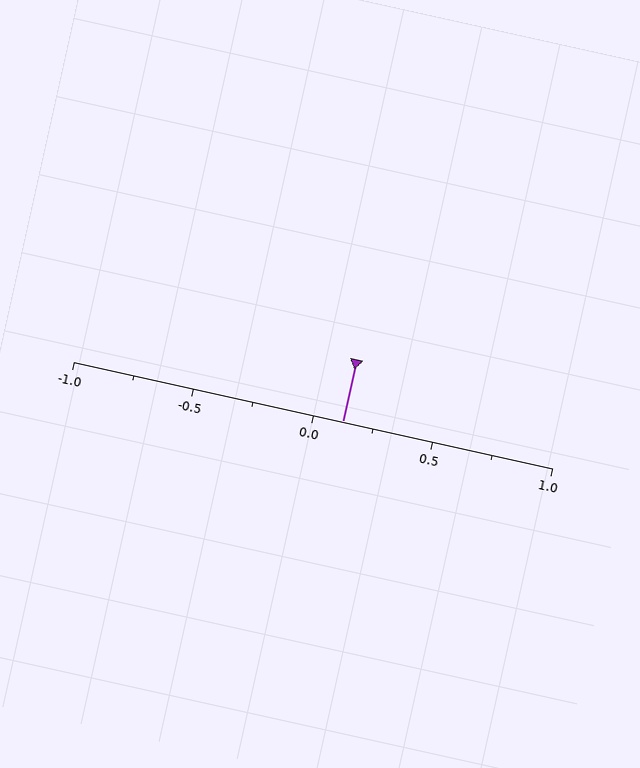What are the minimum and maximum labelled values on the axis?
The axis runs from -1.0 to 1.0.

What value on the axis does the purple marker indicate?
The marker indicates approximately 0.12.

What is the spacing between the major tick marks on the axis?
The major ticks are spaced 0.5 apart.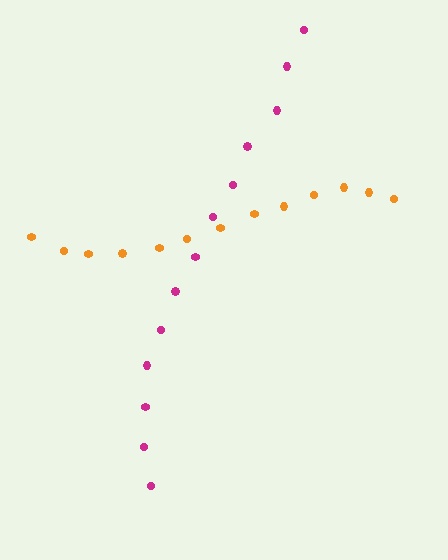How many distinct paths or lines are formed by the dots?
There are 2 distinct paths.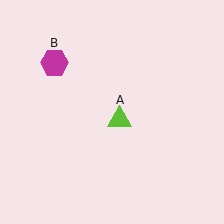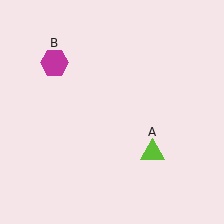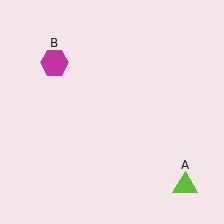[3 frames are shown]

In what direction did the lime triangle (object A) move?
The lime triangle (object A) moved down and to the right.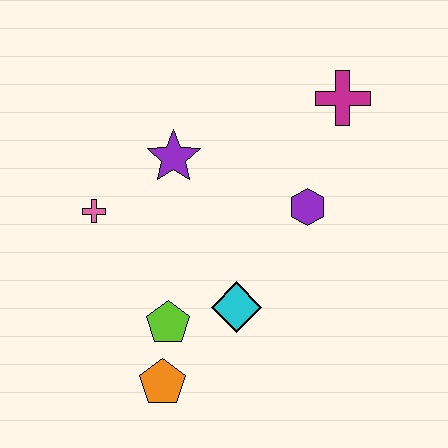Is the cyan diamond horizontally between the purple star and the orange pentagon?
No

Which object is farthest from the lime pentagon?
The magenta cross is farthest from the lime pentagon.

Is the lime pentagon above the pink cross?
No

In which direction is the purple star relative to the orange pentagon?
The purple star is above the orange pentagon.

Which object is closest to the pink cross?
The purple star is closest to the pink cross.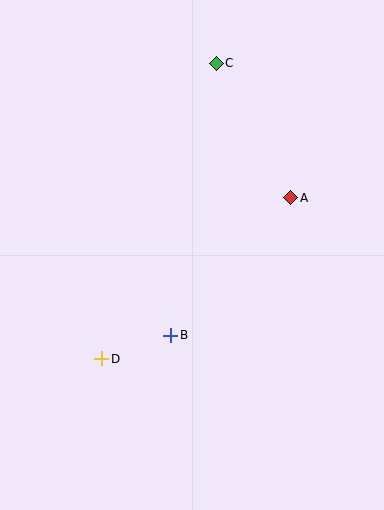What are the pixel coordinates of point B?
Point B is at (171, 335).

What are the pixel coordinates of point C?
Point C is at (216, 63).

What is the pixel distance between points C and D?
The distance between C and D is 317 pixels.